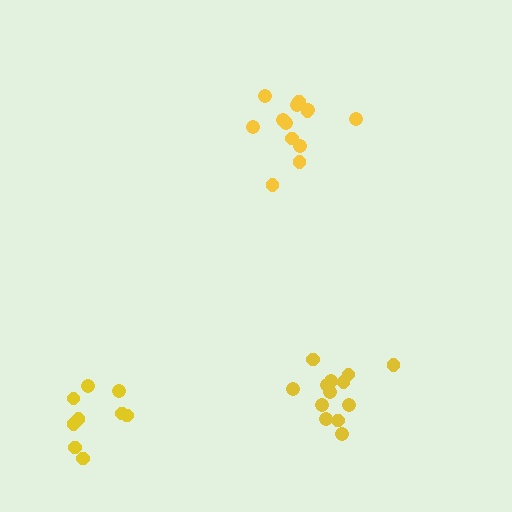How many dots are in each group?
Group 1: 13 dots, Group 2: 9 dots, Group 3: 13 dots (35 total).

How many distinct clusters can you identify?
There are 3 distinct clusters.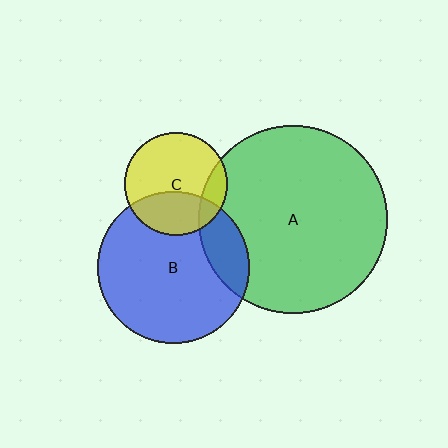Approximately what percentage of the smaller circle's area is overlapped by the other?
Approximately 15%.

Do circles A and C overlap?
Yes.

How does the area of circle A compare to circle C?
Approximately 3.3 times.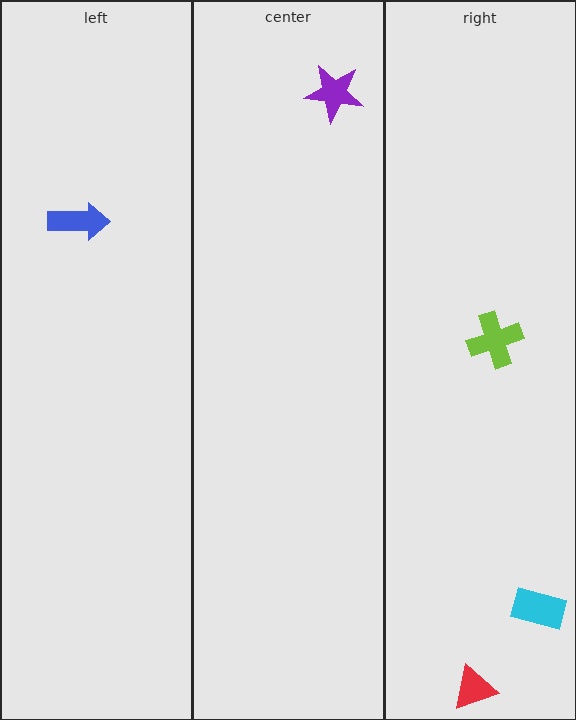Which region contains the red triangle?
The right region.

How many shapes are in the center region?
1.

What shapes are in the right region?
The cyan rectangle, the red triangle, the lime cross.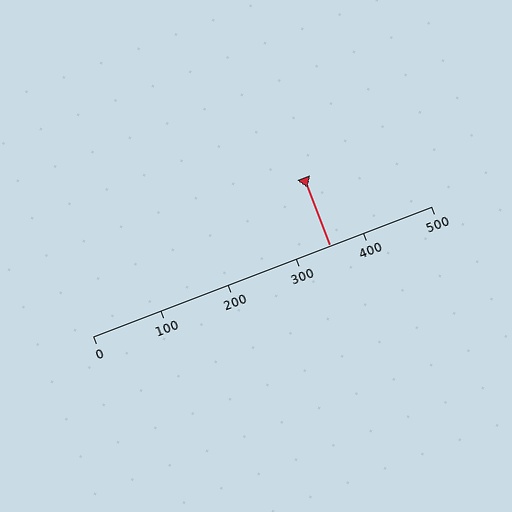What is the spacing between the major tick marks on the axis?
The major ticks are spaced 100 apart.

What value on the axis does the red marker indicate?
The marker indicates approximately 350.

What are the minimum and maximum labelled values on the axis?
The axis runs from 0 to 500.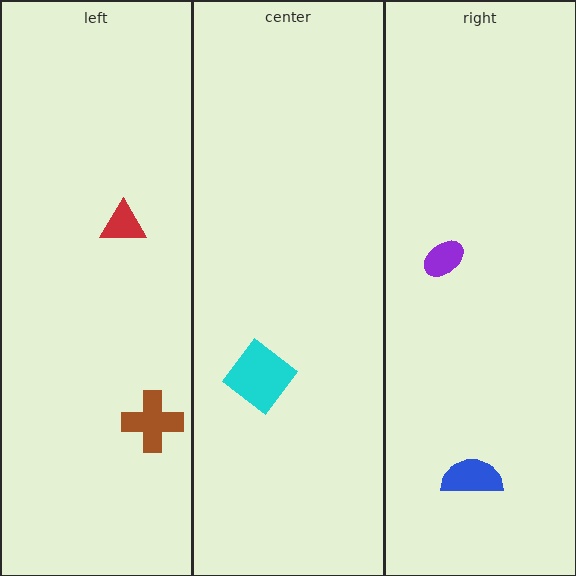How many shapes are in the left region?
2.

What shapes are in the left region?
The brown cross, the red triangle.